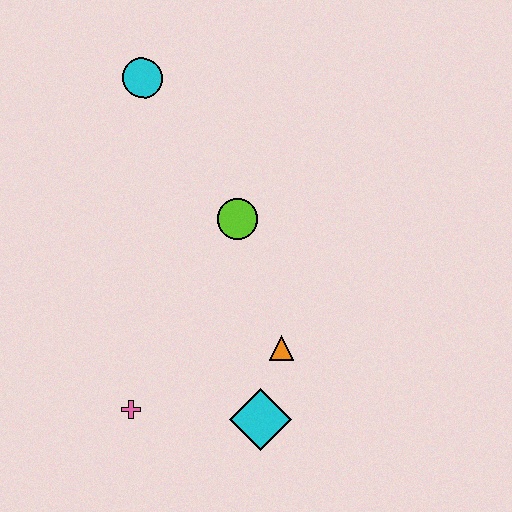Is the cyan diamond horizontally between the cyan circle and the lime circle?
No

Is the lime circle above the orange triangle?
Yes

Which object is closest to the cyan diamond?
The orange triangle is closest to the cyan diamond.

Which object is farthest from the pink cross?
The cyan circle is farthest from the pink cross.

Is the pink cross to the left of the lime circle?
Yes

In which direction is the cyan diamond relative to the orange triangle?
The cyan diamond is below the orange triangle.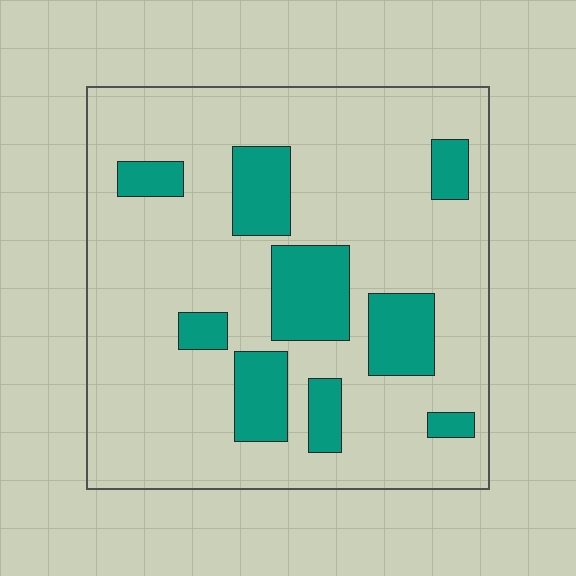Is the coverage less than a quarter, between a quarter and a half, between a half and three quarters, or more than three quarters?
Less than a quarter.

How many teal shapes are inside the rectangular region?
9.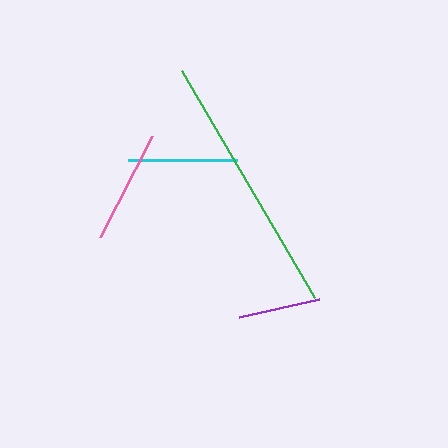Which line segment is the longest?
The green line is the longest at approximately 263 pixels.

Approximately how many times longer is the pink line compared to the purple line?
The pink line is approximately 1.4 times the length of the purple line.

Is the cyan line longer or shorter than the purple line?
The cyan line is longer than the purple line.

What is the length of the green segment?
The green segment is approximately 263 pixels long.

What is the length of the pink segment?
The pink segment is approximately 113 pixels long.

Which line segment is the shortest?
The purple line is the shortest at approximately 82 pixels.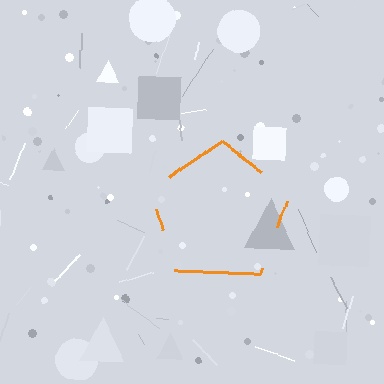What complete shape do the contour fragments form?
The contour fragments form a pentagon.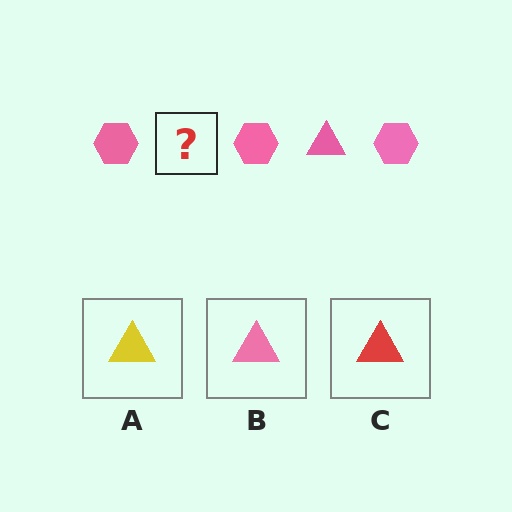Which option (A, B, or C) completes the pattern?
B.